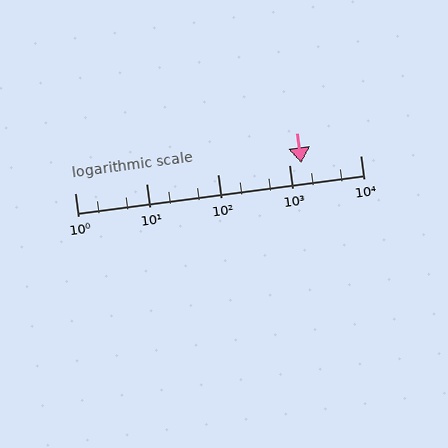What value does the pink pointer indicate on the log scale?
The pointer indicates approximately 1500.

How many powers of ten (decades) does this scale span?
The scale spans 4 decades, from 1 to 10000.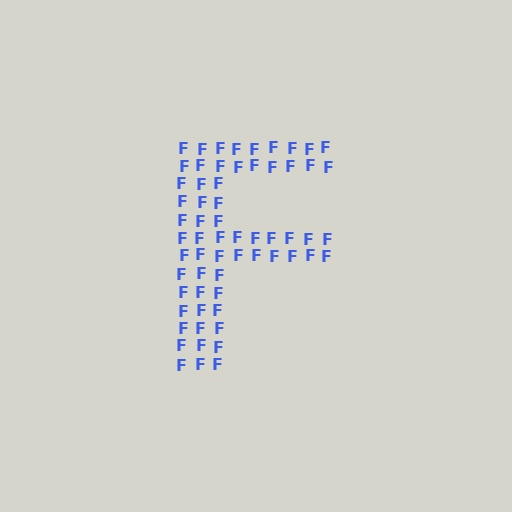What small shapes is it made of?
It is made of small letter F's.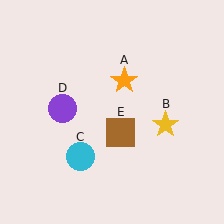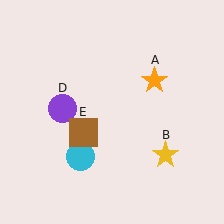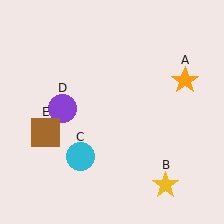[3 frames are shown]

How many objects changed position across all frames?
3 objects changed position: orange star (object A), yellow star (object B), brown square (object E).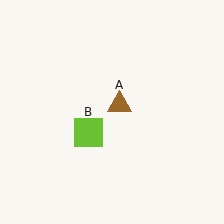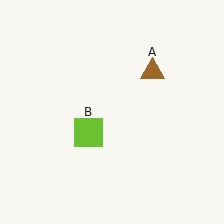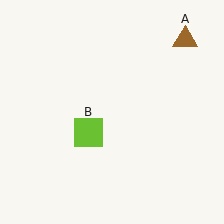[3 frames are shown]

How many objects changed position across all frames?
1 object changed position: brown triangle (object A).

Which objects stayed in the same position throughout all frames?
Lime square (object B) remained stationary.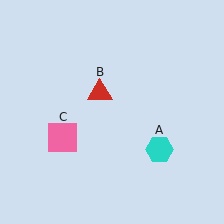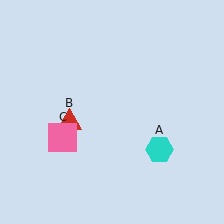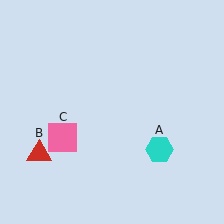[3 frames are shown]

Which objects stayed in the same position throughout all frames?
Cyan hexagon (object A) and pink square (object C) remained stationary.